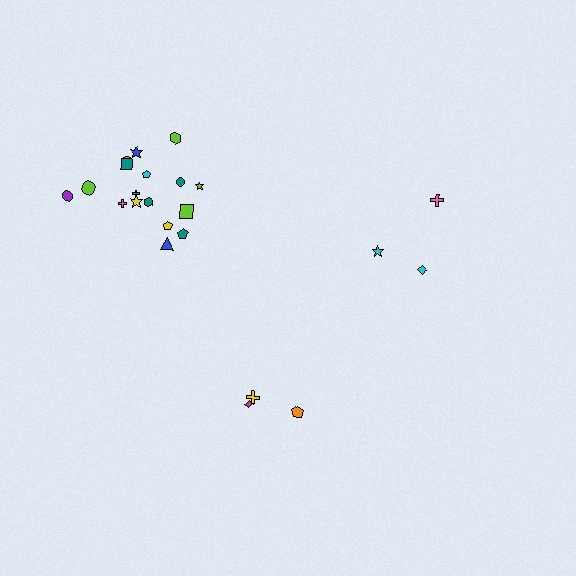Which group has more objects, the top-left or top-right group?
The top-left group.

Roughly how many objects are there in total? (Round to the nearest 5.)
Roughly 25 objects in total.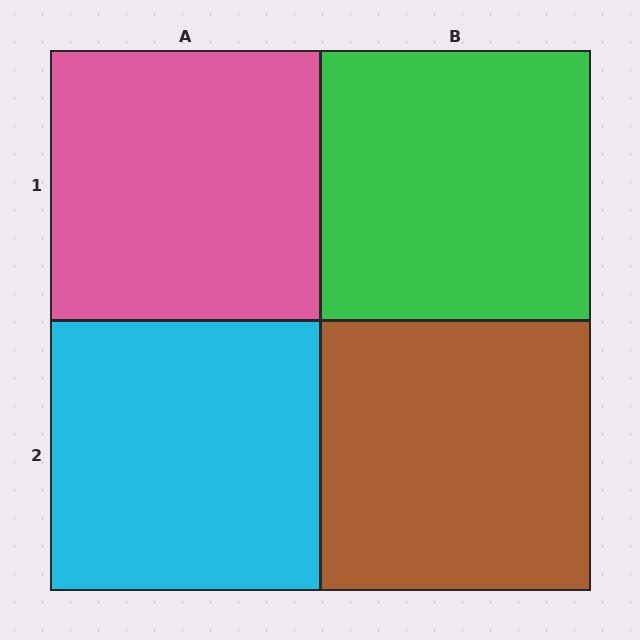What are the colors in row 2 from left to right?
Cyan, brown.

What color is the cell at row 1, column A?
Pink.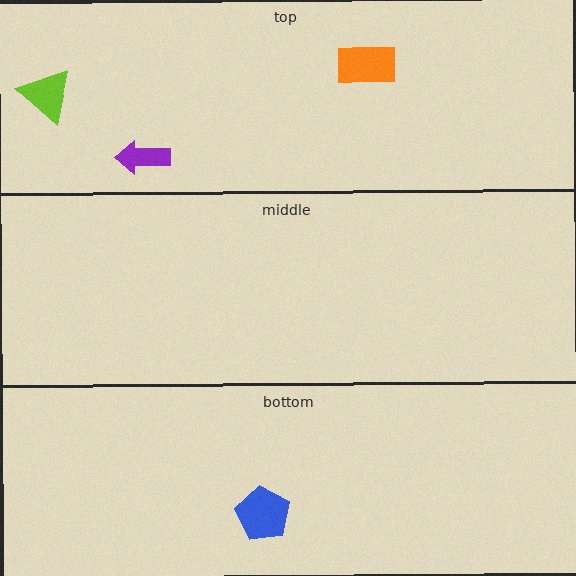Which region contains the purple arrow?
The top region.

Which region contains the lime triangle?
The top region.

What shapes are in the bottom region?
The blue pentagon.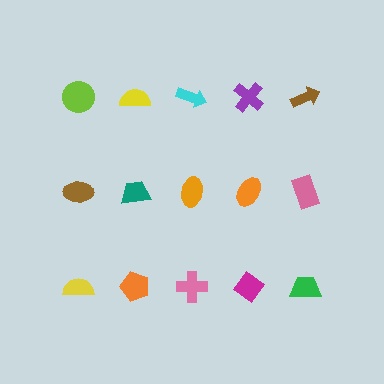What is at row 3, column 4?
A magenta diamond.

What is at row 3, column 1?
A yellow semicircle.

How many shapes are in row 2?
5 shapes.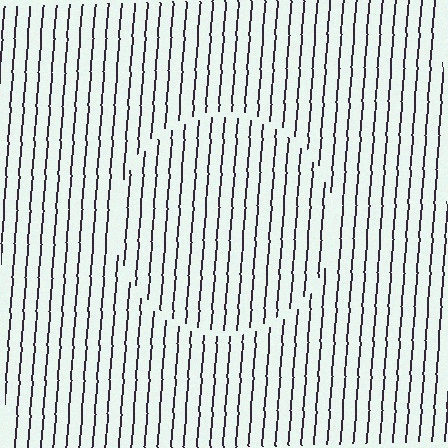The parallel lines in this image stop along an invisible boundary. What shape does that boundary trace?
An illusory circle. The interior of the shape contains the same grating, shifted by half a period — the contour is defined by the phase discontinuity where line-ends from the inner and outer gratings abut.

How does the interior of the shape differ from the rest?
The interior of the shape contains the same grating, shifted by half a period — the contour is defined by the phase discontinuity where line-ends from the inner and outer gratings abut.